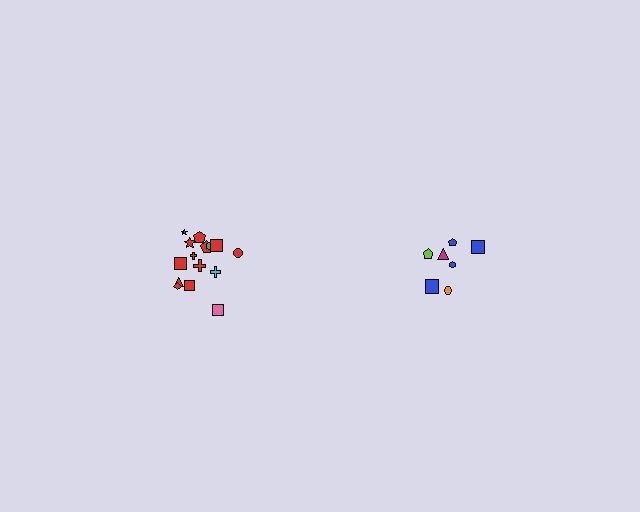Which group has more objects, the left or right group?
The left group.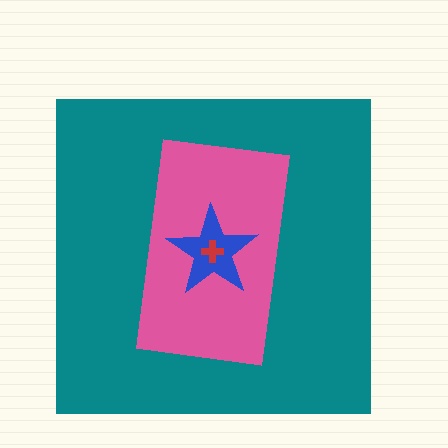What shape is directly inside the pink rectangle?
The blue star.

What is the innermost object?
The red cross.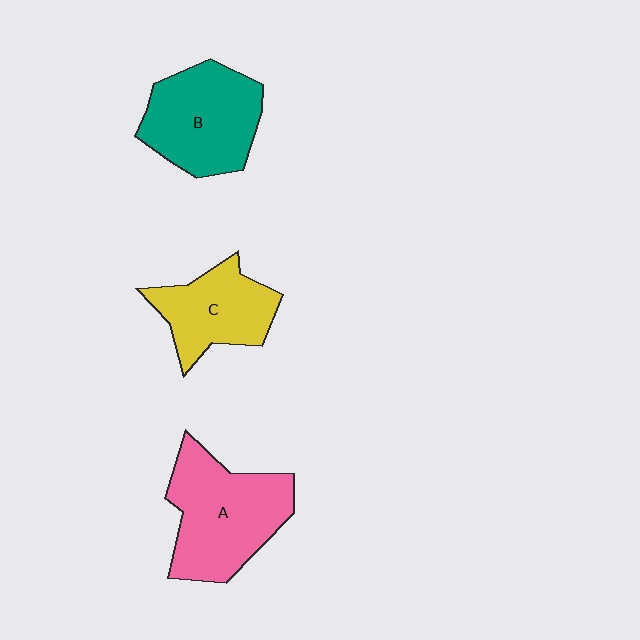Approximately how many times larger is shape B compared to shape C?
Approximately 1.3 times.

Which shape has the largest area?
Shape A (pink).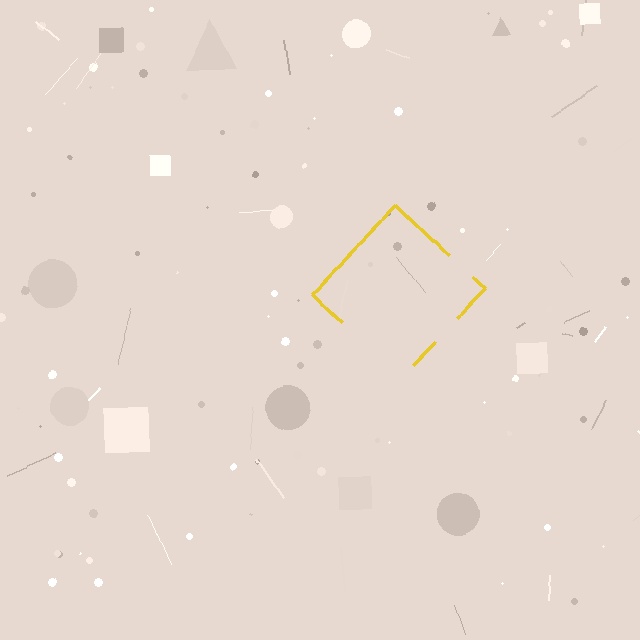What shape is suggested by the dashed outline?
The dashed outline suggests a diamond.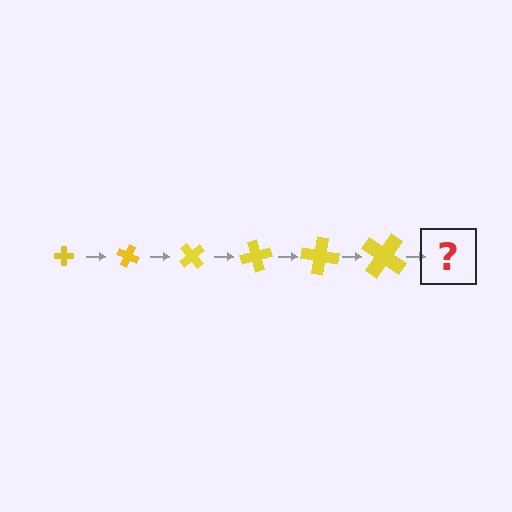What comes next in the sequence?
The next element should be a cross, larger than the previous one and rotated 150 degrees from the start.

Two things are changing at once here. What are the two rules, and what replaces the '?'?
The two rules are that the cross grows larger each step and it rotates 25 degrees each step. The '?' should be a cross, larger than the previous one and rotated 150 degrees from the start.